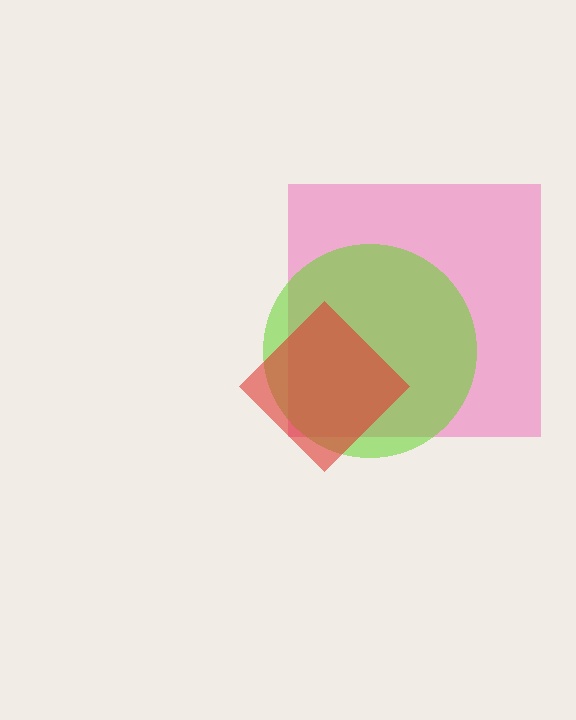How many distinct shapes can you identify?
There are 3 distinct shapes: a pink square, a lime circle, a red diamond.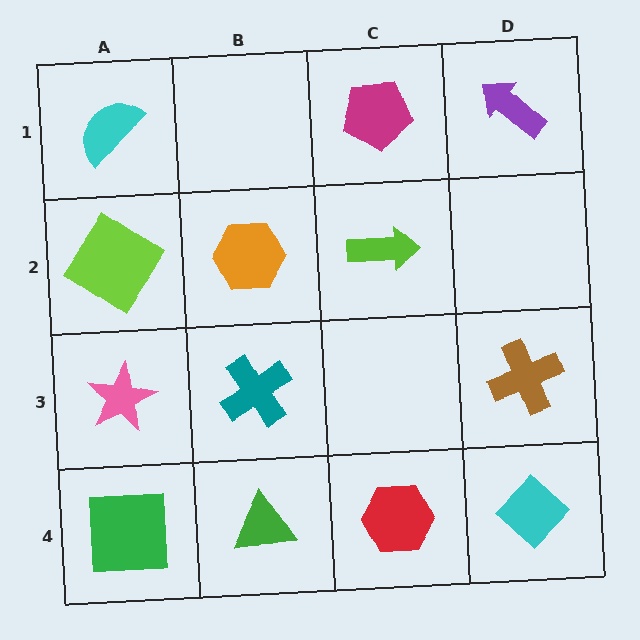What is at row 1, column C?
A magenta pentagon.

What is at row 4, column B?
A green triangle.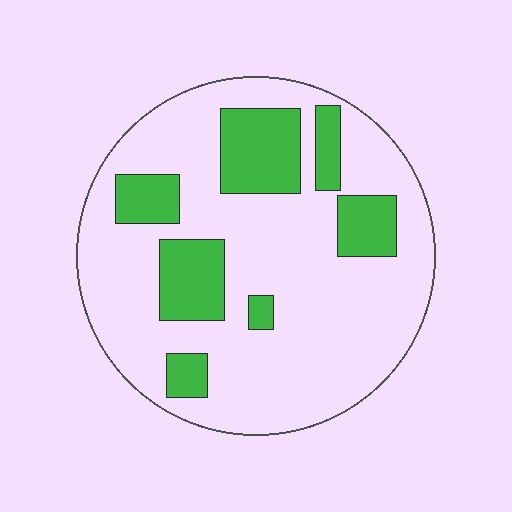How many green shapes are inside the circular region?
7.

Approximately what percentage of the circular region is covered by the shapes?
Approximately 25%.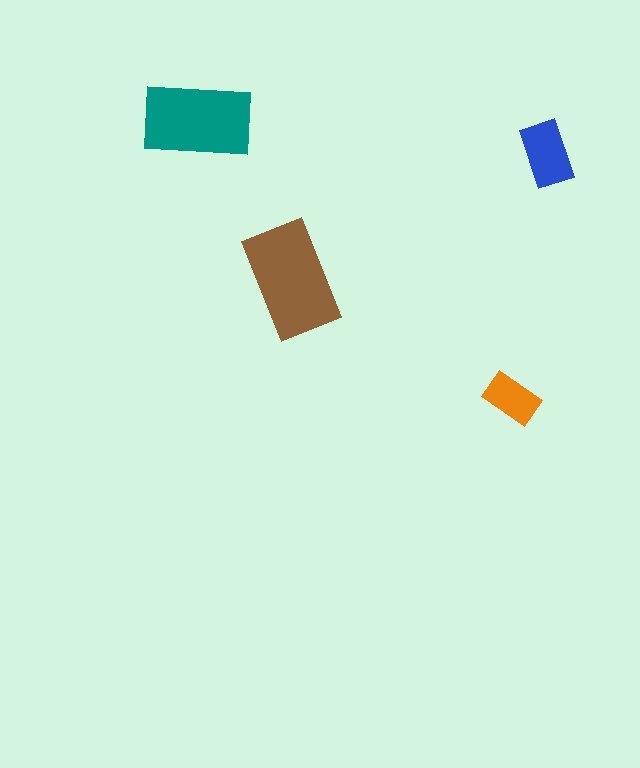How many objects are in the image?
There are 4 objects in the image.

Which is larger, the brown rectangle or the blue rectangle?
The brown one.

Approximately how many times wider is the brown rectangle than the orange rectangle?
About 2 times wider.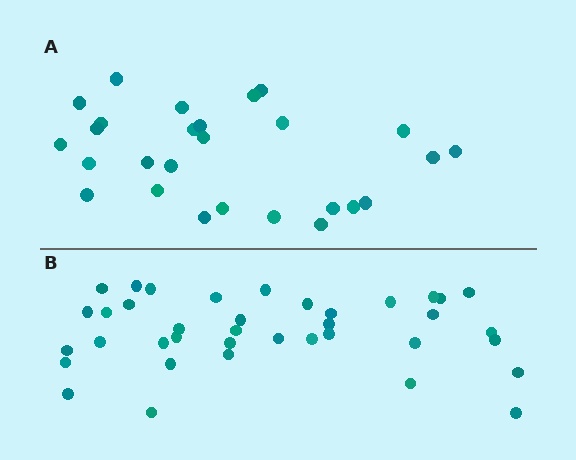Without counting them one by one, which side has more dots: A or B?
Region B (the bottom region) has more dots.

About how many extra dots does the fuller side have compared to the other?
Region B has roughly 12 or so more dots than region A.